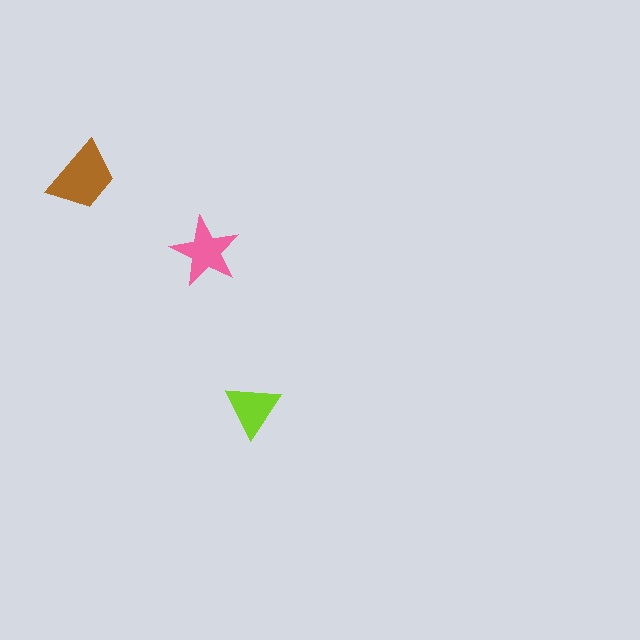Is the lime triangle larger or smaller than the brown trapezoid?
Smaller.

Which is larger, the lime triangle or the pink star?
The pink star.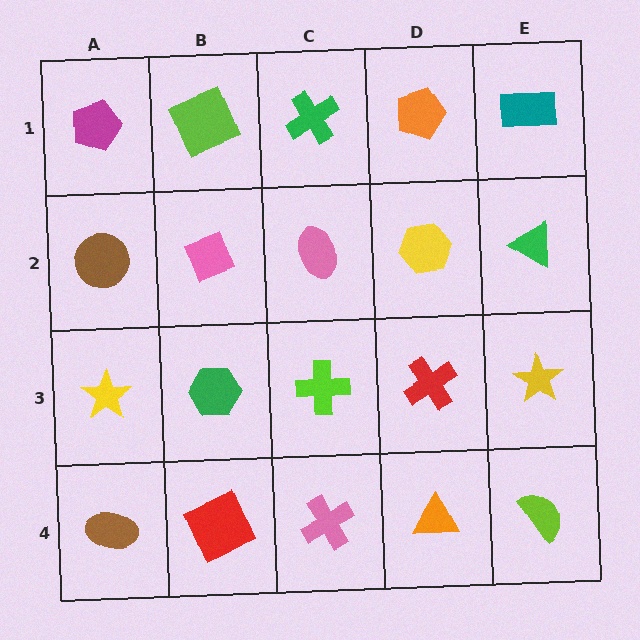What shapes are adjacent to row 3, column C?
A pink ellipse (row 2, column C), a pink cross (row 4, column C), a green hexagon (row 3, column B), a red cross (row 3, column D).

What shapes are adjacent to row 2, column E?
A teal rectangle (row 1, column E), a yellow star (row 3, column E), a yellow hexagon (row 2, column D).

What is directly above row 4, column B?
A green hexagon.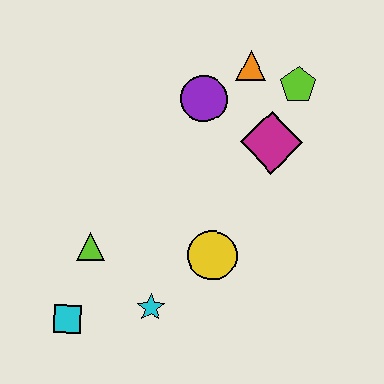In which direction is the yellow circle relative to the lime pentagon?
The yellow circle is below the lime pentagon.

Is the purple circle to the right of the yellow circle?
No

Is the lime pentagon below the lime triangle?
No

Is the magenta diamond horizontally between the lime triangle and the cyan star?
No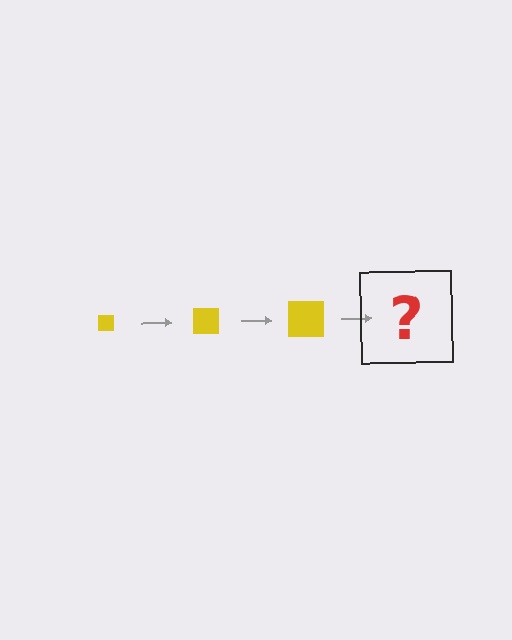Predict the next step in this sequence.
The next step is a yellow square, larger than the previous one.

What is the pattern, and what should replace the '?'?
The pattern is that the square gets progressively larger each step. The '?' should be a yellow square, larger than the previous one.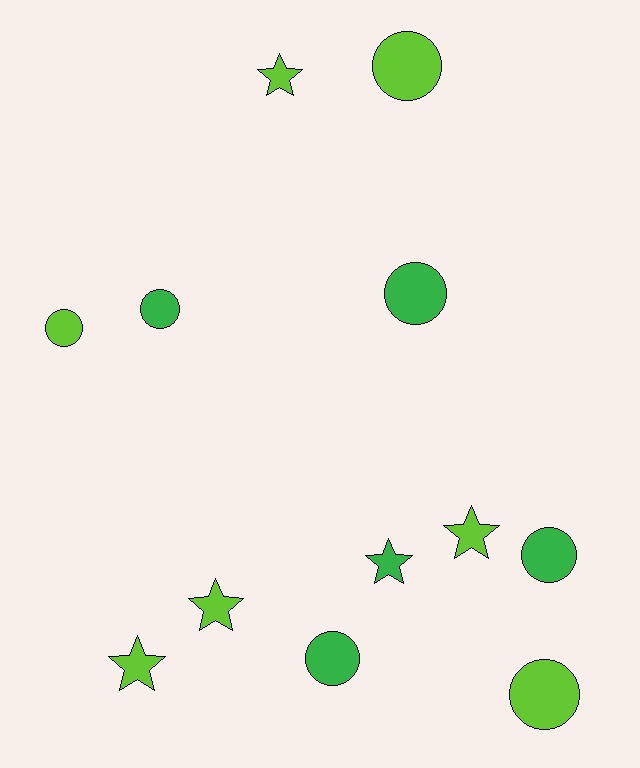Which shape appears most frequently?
Circle, with 7 objects.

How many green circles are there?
There are 4 green circles.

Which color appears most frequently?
Lime, with 7 objects.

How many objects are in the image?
There are 12 objects.